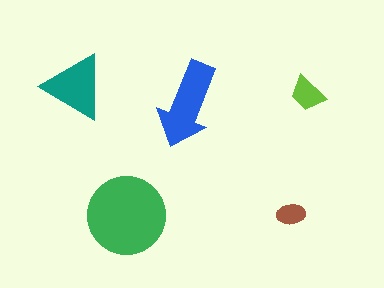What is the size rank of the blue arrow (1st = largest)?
2nd.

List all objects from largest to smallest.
The green circle, the blue arrow, the teal triangle, the lime trapezoid, the brown ellipse.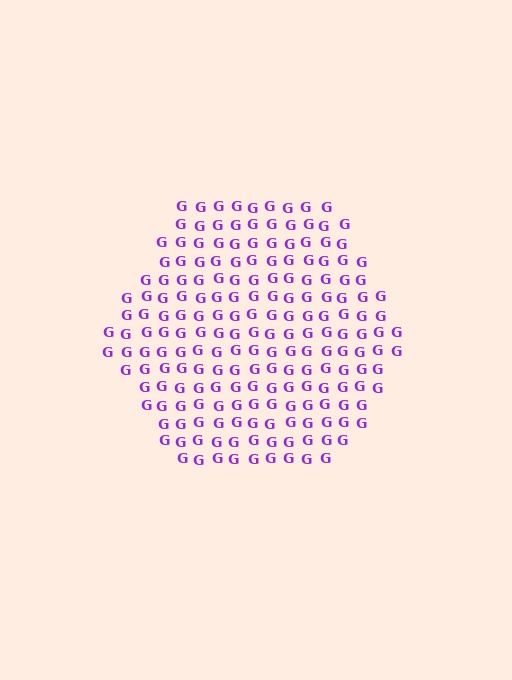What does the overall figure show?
The overall figure shows a hexagon.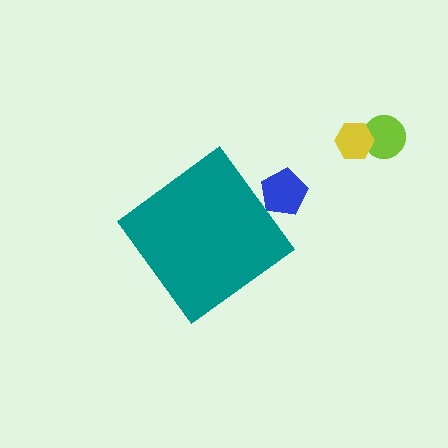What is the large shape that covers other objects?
A teal diamond.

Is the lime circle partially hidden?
No, the lime circle is fully visible.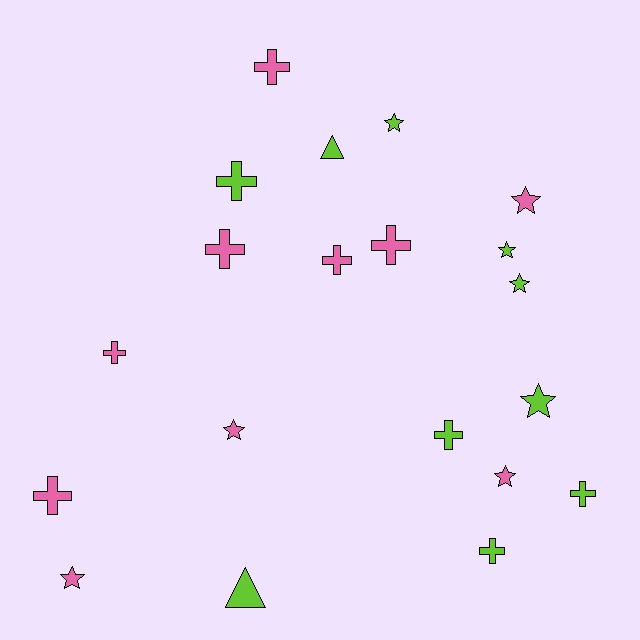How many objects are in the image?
There are 20 objects.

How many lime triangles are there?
There are 2 lime triangles.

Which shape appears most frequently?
Cross, with 10 objects.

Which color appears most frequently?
Pink, with 10 objects.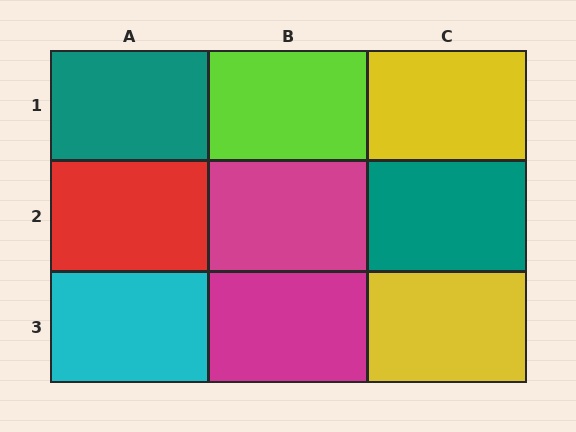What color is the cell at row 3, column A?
Cyan.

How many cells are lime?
1 cell is lime.